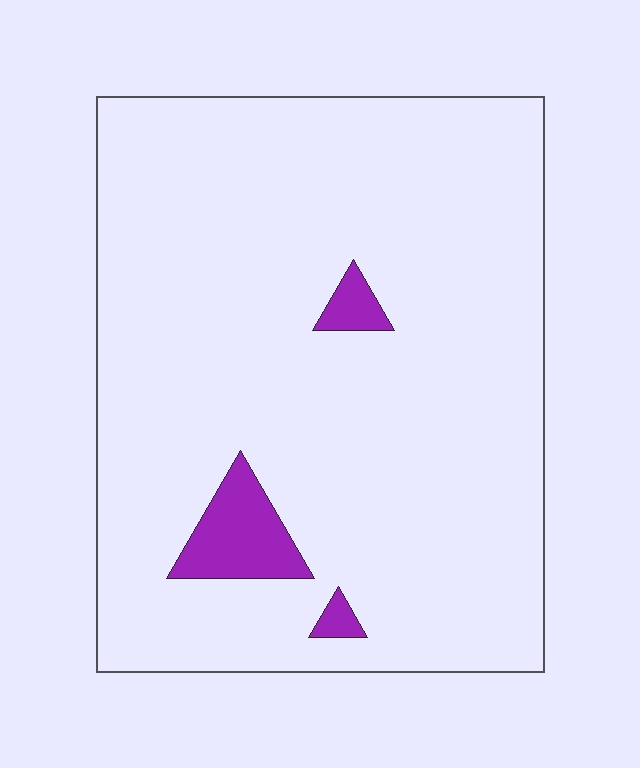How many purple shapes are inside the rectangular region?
3.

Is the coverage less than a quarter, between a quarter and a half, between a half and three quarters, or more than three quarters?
Less than a quarter.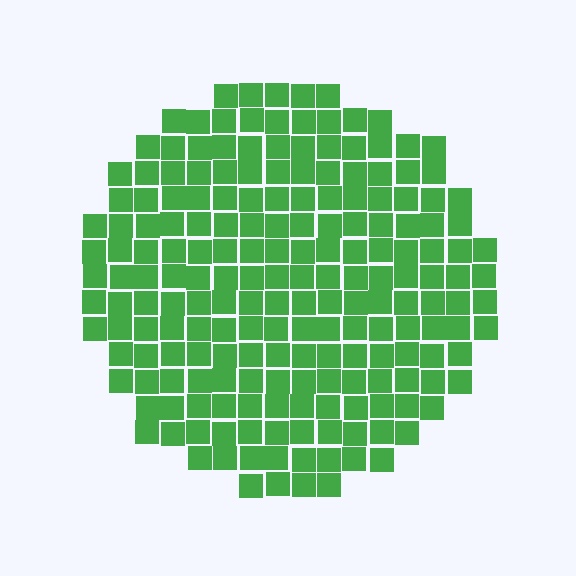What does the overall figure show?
The overall figure shows a circle.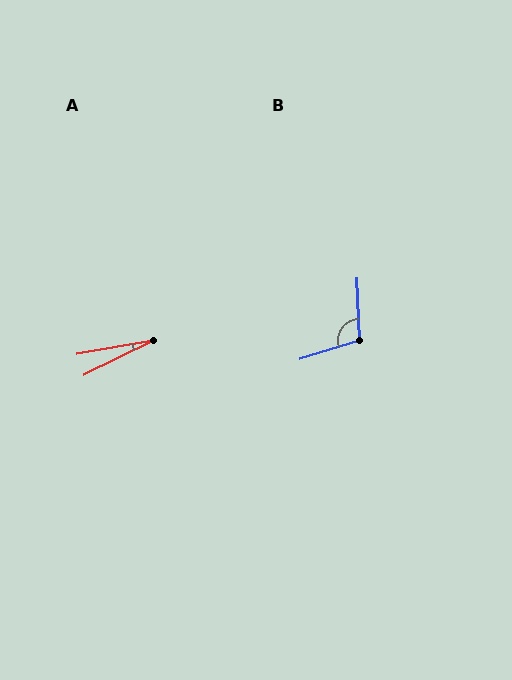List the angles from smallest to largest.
A (17°), B (105°).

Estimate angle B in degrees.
Approximately 105 degrees.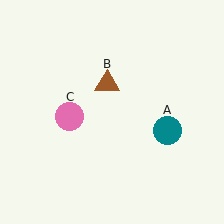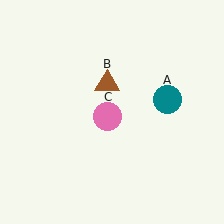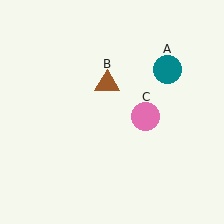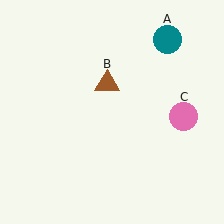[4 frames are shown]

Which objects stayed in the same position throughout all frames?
Brown triangle (object B) remained stationary.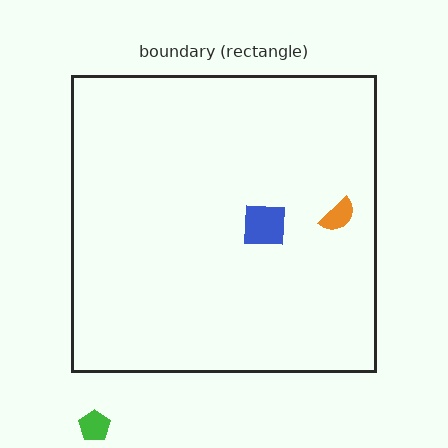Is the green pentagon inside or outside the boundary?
Outside.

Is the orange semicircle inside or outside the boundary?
Inside.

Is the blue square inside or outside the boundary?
Inside.